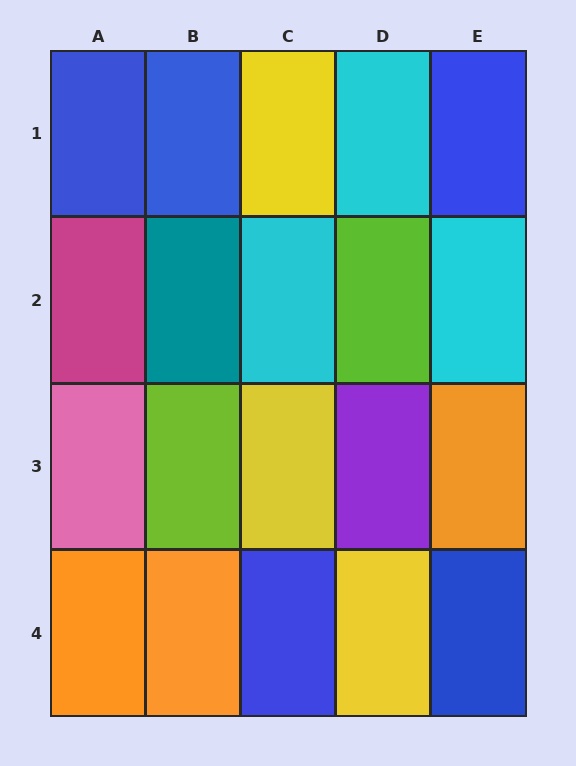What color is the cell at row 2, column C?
Cyan.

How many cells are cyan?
3 cells are cyan.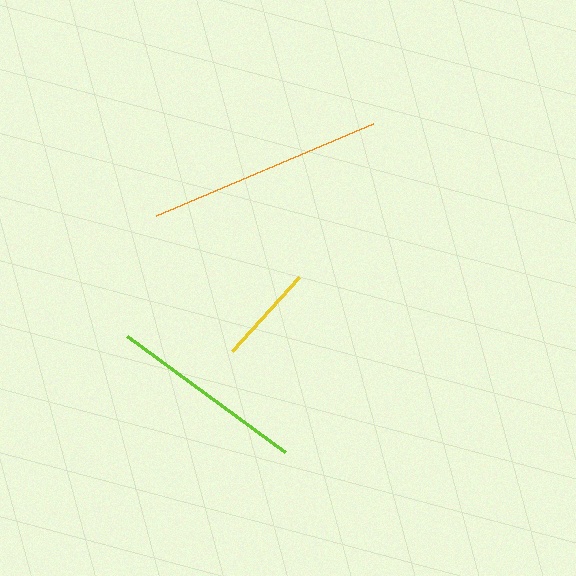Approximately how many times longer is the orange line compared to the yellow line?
The orange line is approximately 2.4 times the length of the yellow line.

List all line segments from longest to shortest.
From longest to shortest: orange, lime, yellow.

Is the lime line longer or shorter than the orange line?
The orange line is longer than the lime line.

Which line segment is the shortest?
The yellow line is the shortest at approximately 100 pixels.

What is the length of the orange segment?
The orange segment is approximately 236 pixels long.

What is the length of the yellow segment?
The yellow segment is approximately 100 pixels long.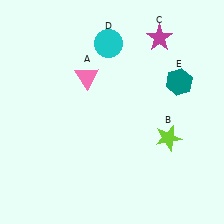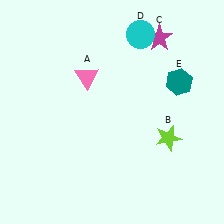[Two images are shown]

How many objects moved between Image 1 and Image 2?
1 object moved between the two images.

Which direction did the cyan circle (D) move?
The cyan circle (D) moved right.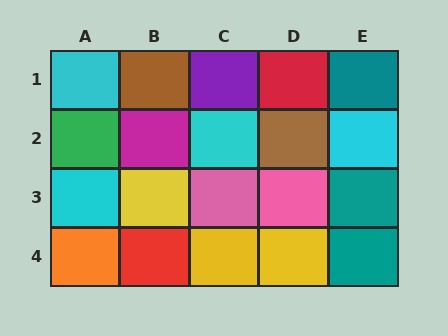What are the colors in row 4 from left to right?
Orange, red, yellow, yellow, teal.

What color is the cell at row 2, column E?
Cyan.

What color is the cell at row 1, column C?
Purple.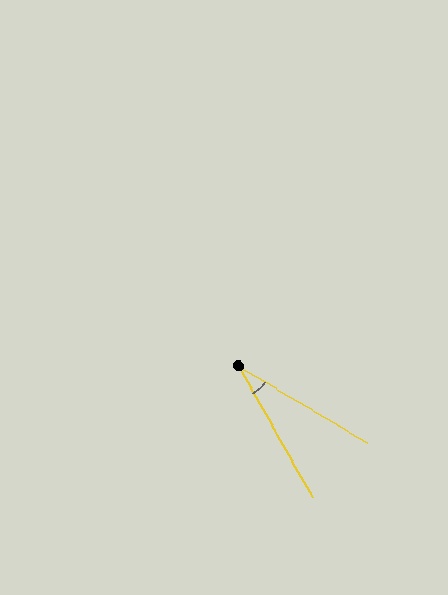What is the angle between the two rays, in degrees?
Approximately 30 degrees.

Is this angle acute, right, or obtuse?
It is acute.